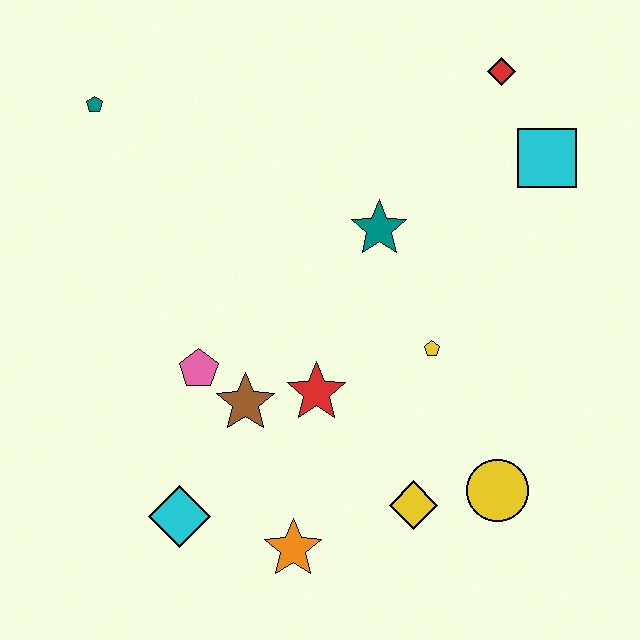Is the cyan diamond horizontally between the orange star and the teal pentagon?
Yes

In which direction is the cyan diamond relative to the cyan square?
The cyan diamond is to the left of the cyan square.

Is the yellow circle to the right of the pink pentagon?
Yes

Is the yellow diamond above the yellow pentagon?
No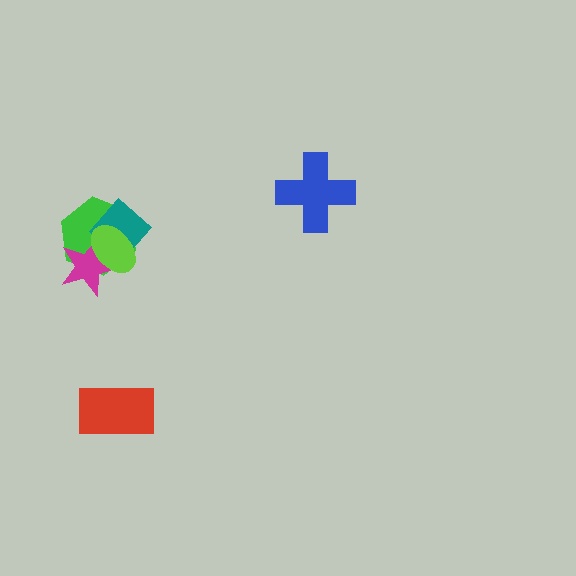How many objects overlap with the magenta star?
3 objects overlap with the magenta star.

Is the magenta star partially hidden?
Yes, it is partially covered by another shape.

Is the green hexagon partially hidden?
Yes, it is partially covered by another shape.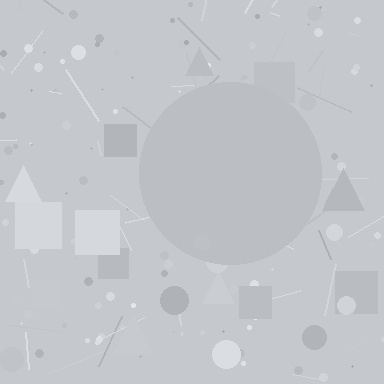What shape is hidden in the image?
A circle is hidden in the image.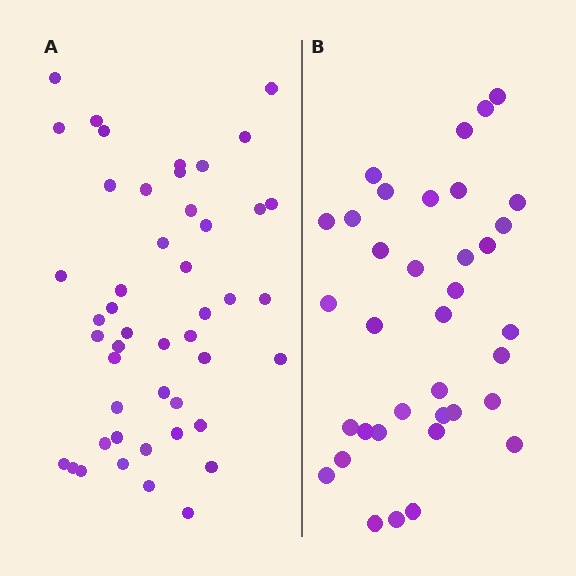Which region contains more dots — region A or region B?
Region A (the left region) has more dots.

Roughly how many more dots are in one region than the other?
Region A has roughly 12 or so more dots than region B.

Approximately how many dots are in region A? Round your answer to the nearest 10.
About 50 dots. (The exact count is 47, which rounds to 50.)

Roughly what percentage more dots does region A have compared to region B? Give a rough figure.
About 30% more.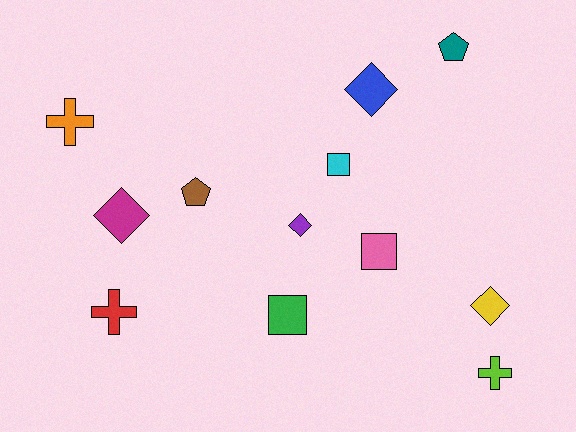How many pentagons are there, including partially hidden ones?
There are 2 pentagons.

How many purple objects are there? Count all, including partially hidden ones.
There is 1 purple object.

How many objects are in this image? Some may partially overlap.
There are 12 objects.